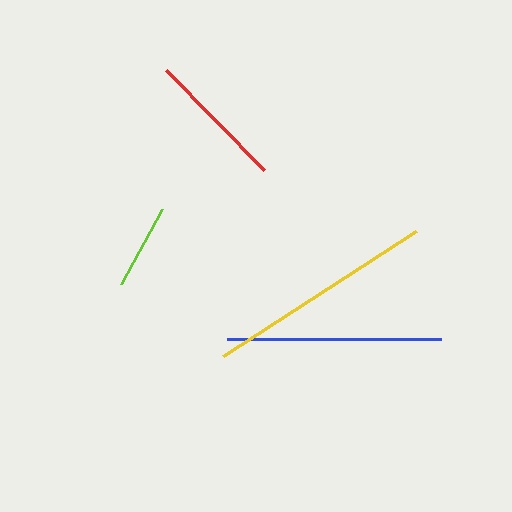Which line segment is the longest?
The yellow line is the longest at approximately 230 pixels.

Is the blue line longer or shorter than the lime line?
The blue line is longer than the lime line.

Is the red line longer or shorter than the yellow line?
The yellow line is longer than the red line.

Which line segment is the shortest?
The lime line is the shortest at approximately 85 pixels.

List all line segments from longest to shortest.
From longest to shortest: yellow, blue, red, lime.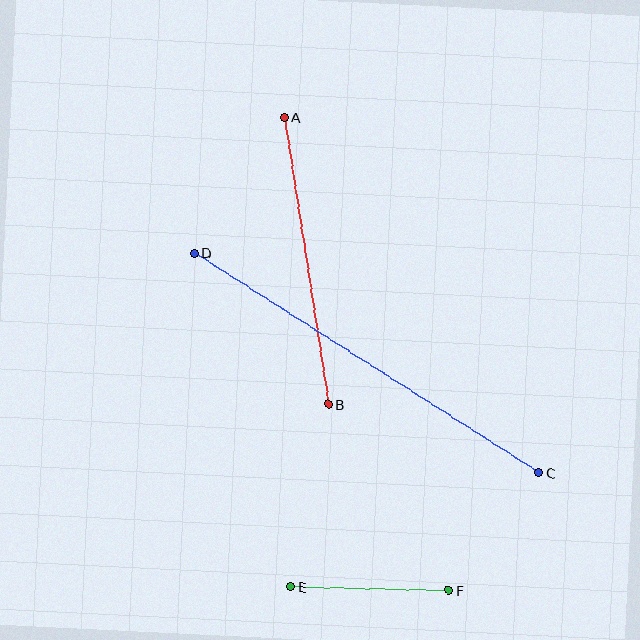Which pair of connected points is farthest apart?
Points C and D are farthest apart.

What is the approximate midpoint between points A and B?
The midpoint is at approximately (306, 261) pixels.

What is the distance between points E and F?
The distance is approximately 158 pixels.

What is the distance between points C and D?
The distance is approximately 408 pixels.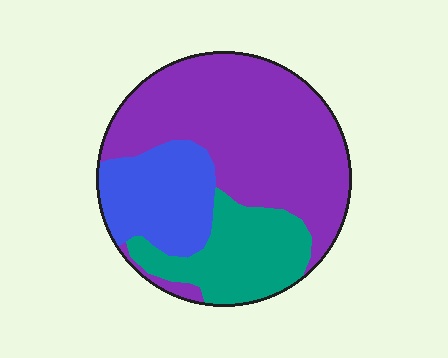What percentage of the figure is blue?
Blue takes up about one fifth (1/5) of the figure.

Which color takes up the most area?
Purple, at roughly 55%.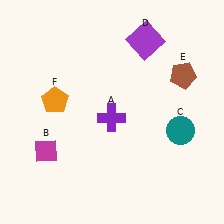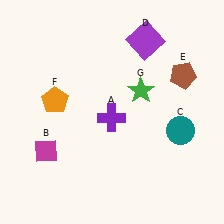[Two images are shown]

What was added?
A green star (G) was added in Image 2.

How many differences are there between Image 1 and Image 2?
There is 1 difference between the two images.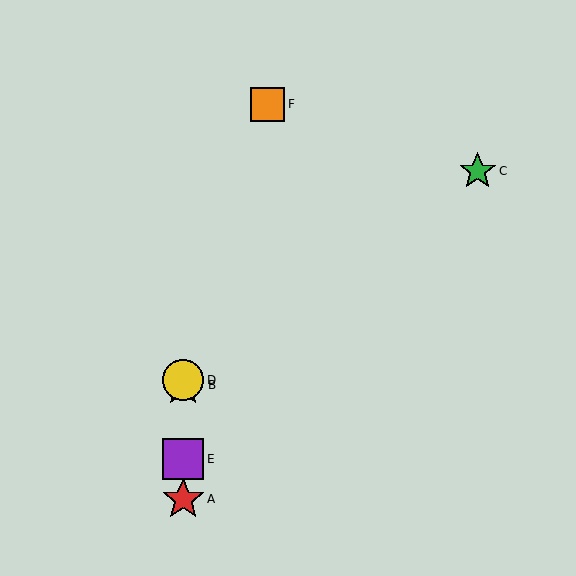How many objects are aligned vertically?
4 objects (A, B, D, E) are aligned vertically.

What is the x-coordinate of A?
Object A is at x≈183.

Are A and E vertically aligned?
Yes, both are at x≈183.